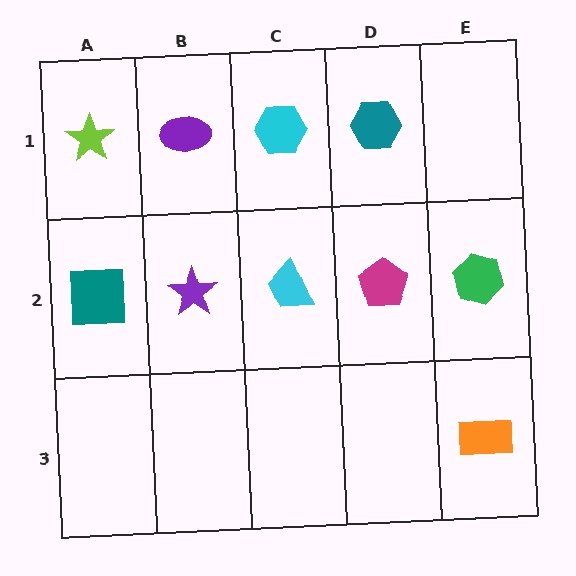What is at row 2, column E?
A green hexagon.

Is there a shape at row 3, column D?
No, that cell is empty.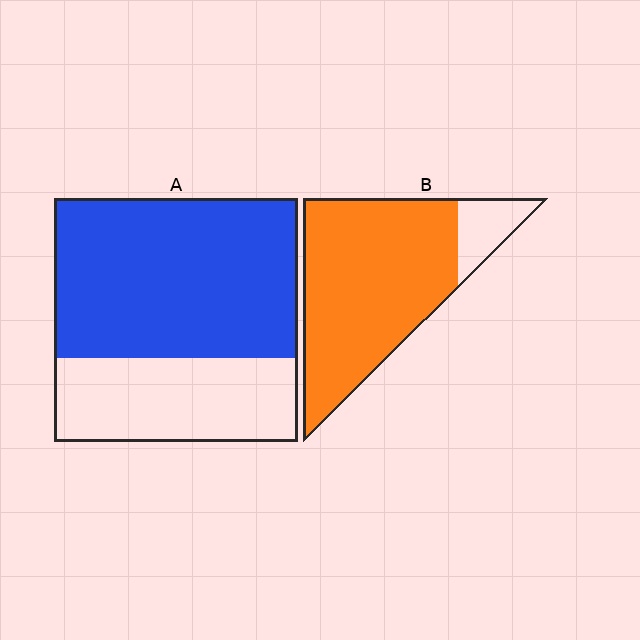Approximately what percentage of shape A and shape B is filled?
A is approximately 65% and B is approximately 85%.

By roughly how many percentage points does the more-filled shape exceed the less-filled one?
By roughly 20 percentage points (B over A).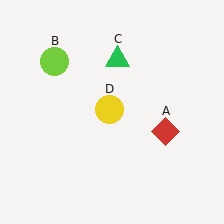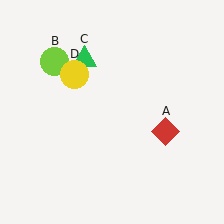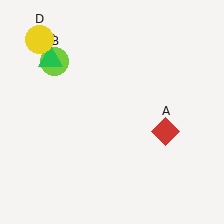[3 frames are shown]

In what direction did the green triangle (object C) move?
The green triangle (object C) moved left.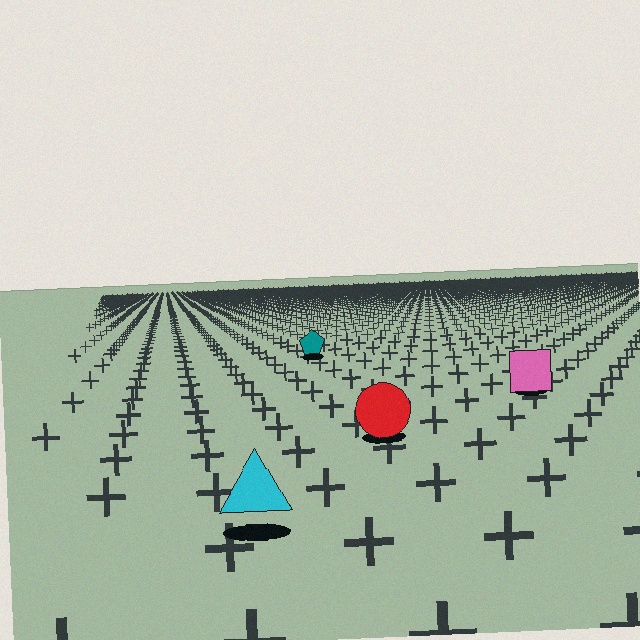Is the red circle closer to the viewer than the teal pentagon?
Yes. The red circle is closer — you can tell from the texture gradient: the ground texture is coarser near it.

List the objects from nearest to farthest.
From nearest to farthest: the cyan triangle, the red circle, the pink square, the teal pentagon.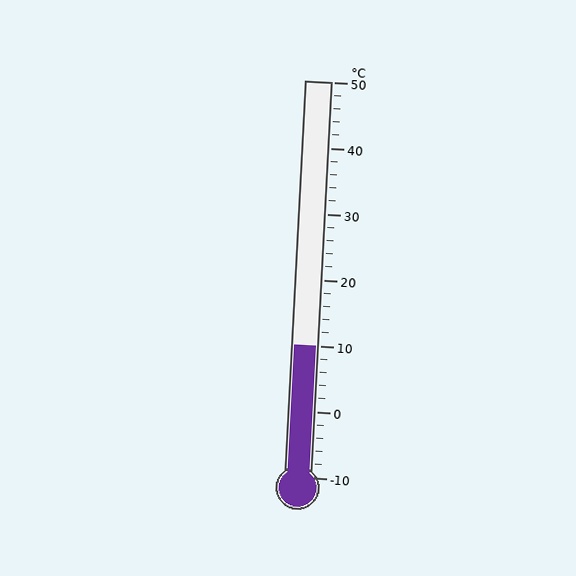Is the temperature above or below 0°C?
The temperature is above 0°C.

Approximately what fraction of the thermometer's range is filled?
The thermometer is filled to approximately 35% of its range.